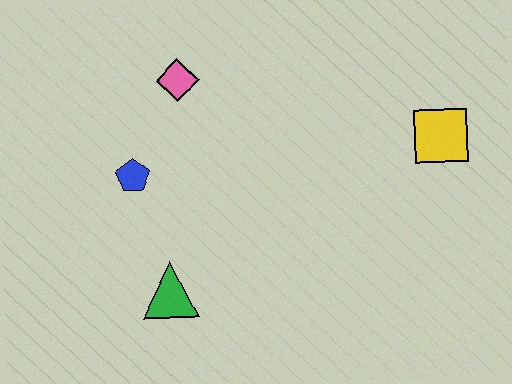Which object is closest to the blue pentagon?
The pink diamond is closest to the blue pentagon.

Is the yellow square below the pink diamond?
Yes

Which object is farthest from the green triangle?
The yellow square is farthest from the green triangle.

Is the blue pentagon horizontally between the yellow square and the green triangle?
No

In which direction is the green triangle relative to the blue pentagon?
The green triangle is below the blue pentagon.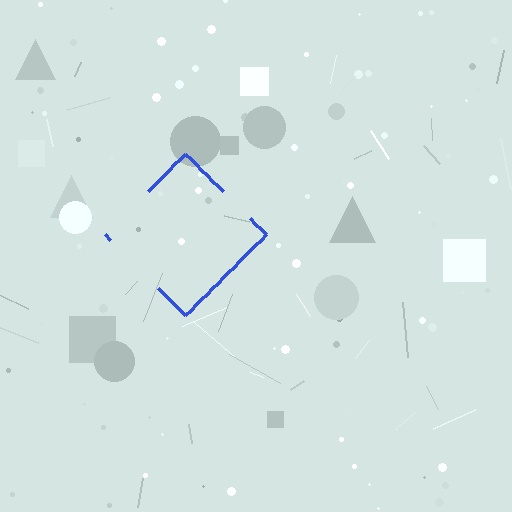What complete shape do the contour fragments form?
The contour fragments form a diamond.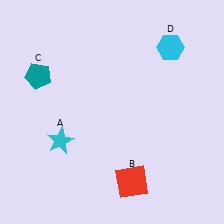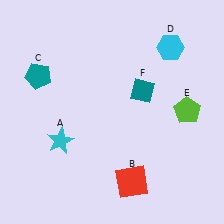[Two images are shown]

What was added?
A lime pentagon (E), a teal diamond (F) were added in Image 2.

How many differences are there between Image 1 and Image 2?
There are 2 differences between the two images.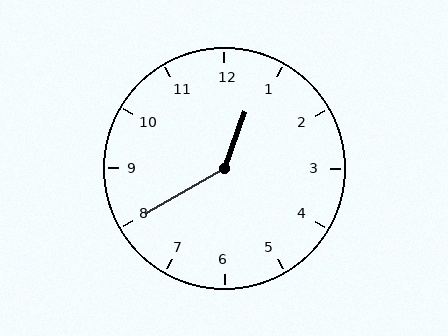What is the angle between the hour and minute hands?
Approximately 140 degrees.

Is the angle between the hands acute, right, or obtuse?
It is obtuse.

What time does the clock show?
12:40.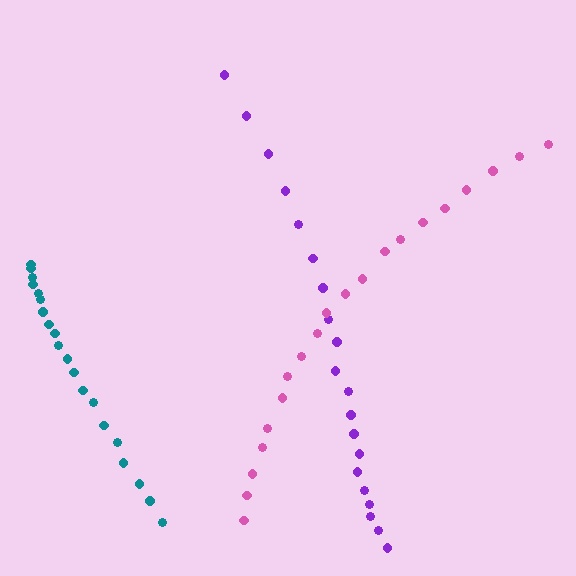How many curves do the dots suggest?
There are 3 distinct paths.